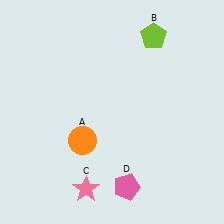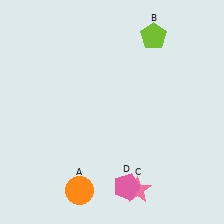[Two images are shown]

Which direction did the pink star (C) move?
The pink star (C) moved right.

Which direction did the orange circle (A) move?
The orange circle (A) moved down.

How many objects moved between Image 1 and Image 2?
2 objects moved between the two images.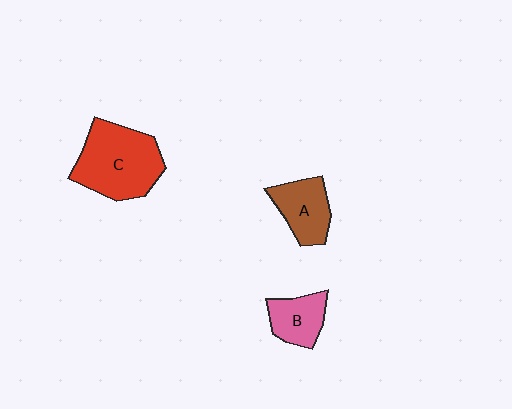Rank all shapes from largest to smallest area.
From largest to smallest: C (red), A (brown), B (pink).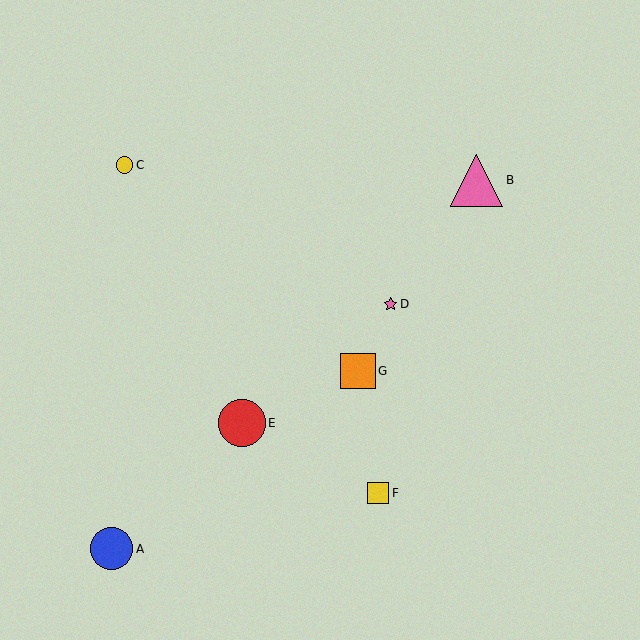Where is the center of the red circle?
The center of the red circle is at (242, 423).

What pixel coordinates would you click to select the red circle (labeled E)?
Click at (242, 423) to select the red circle E.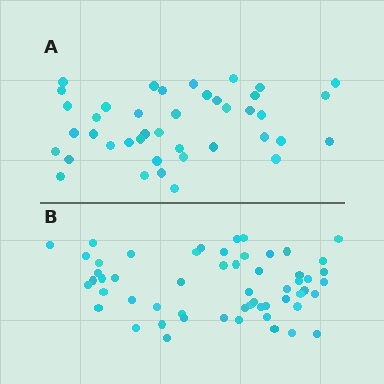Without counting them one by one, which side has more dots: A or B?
Region B (the bottom region) has more dots.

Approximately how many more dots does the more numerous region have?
Region B has approximately 15 more dots than region A.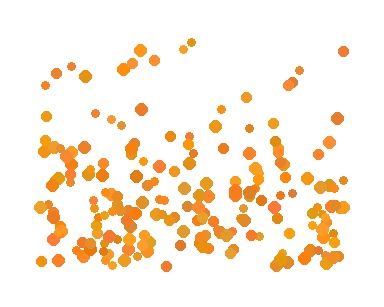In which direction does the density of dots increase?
From top to bottom, with the bottom side densest.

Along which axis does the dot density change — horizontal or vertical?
Vertical.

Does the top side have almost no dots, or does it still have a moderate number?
Still a moderate number, just noticeably fewer than the bottom.